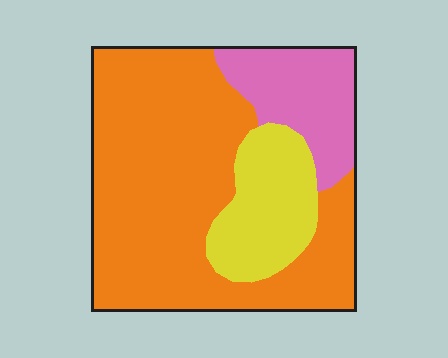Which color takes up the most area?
Orange, at roughly 65%.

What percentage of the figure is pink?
Pink covers roughly 20% of the figure.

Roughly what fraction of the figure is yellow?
Yellow takes up about one sixth (1/6) of the figure.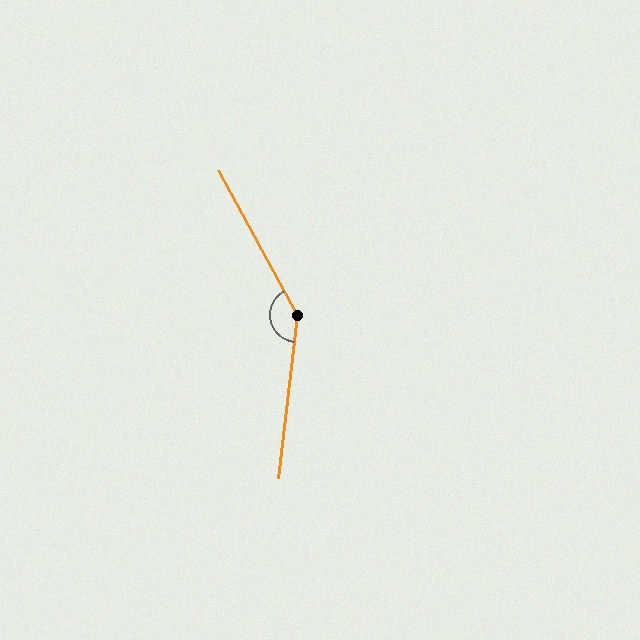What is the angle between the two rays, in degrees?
Approximately 145 degrees.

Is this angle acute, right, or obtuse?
It is obtuse.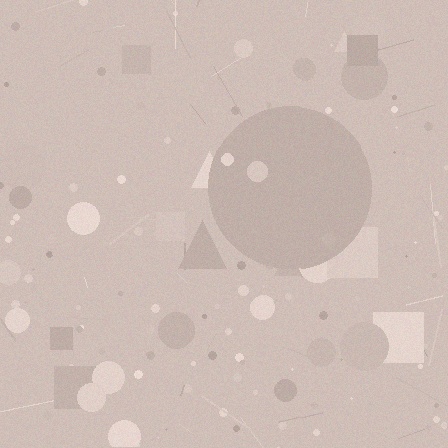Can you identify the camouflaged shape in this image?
The camouflaged shape is a circle.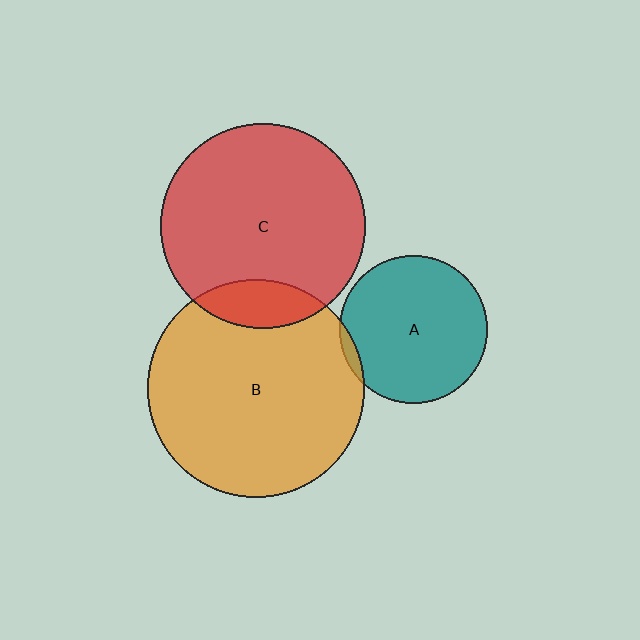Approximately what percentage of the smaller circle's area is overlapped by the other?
Approximately 15%.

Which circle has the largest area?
Circle B (orange).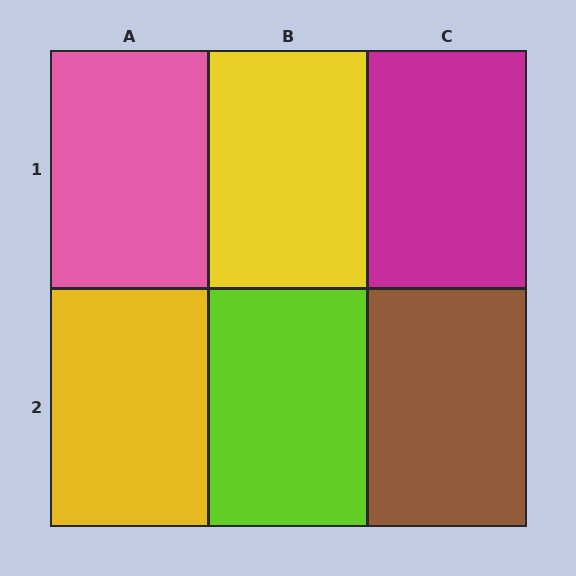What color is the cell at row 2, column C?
Brown.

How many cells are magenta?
1 cell is magenta.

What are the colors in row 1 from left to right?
Pink, yellow, magenta.